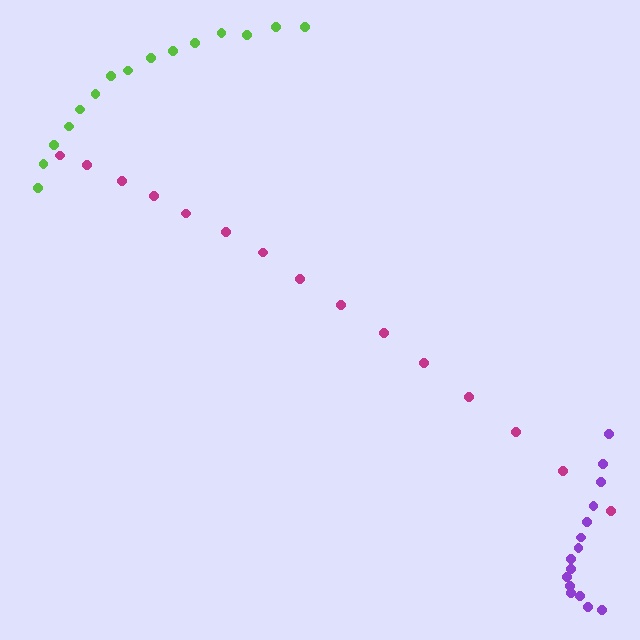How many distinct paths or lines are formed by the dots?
There are 3 distinct paths.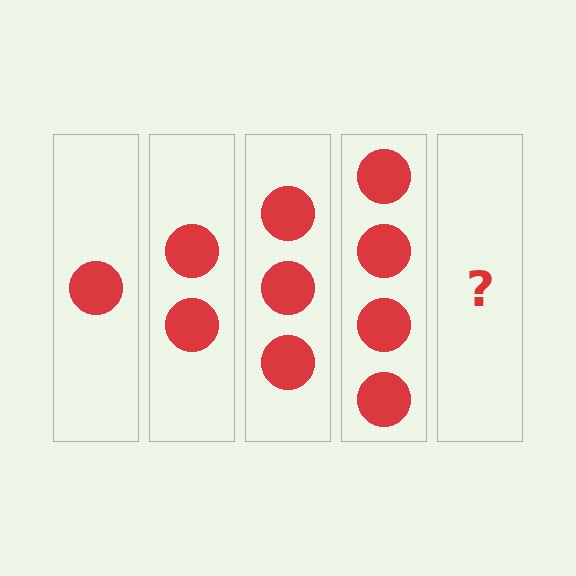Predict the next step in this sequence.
The next step is 5 circles.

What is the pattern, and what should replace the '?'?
The pattern is that each step adds one more circle. The '?' should be 5 circles.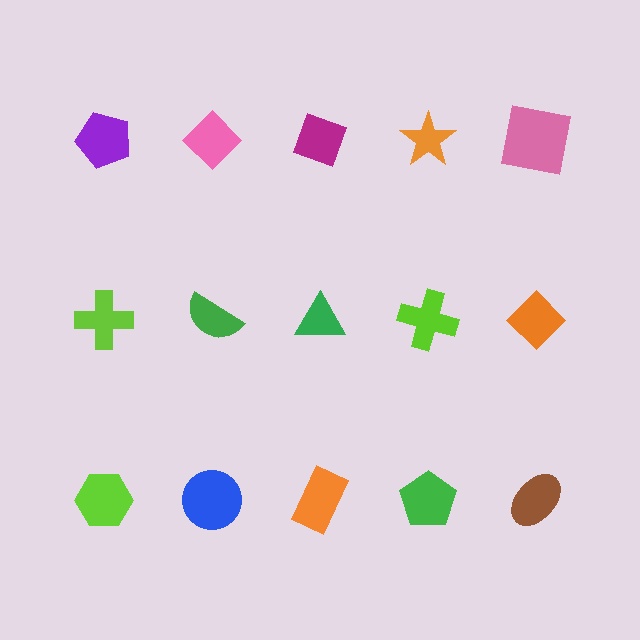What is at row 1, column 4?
An orange star.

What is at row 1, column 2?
A pink diamond.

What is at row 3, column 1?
A lime hexagon.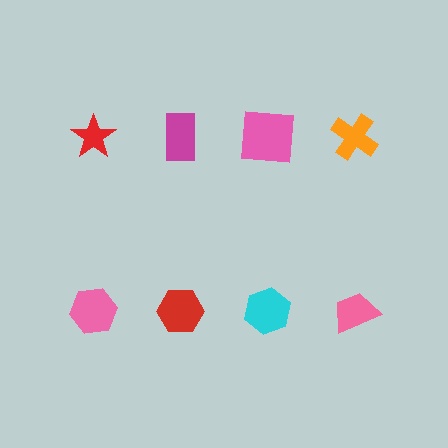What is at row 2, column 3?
A cyan hexagon.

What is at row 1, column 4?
An orange cross.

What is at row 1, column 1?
A red star.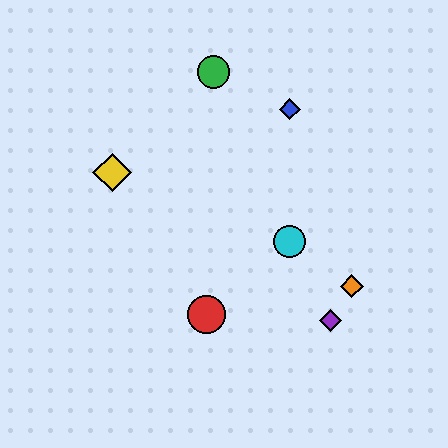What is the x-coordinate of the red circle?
The red circle is at x≈207.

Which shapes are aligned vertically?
The blue diamond, the cyan circle are aligned vertically.